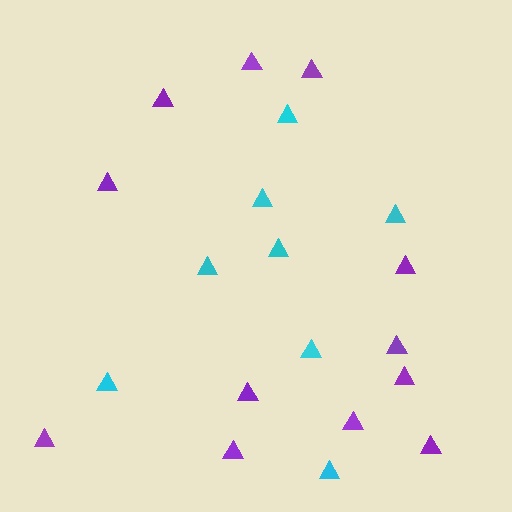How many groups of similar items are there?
There are 2 groups: one group of cyan triangles (8) and one group of purple triangles (12).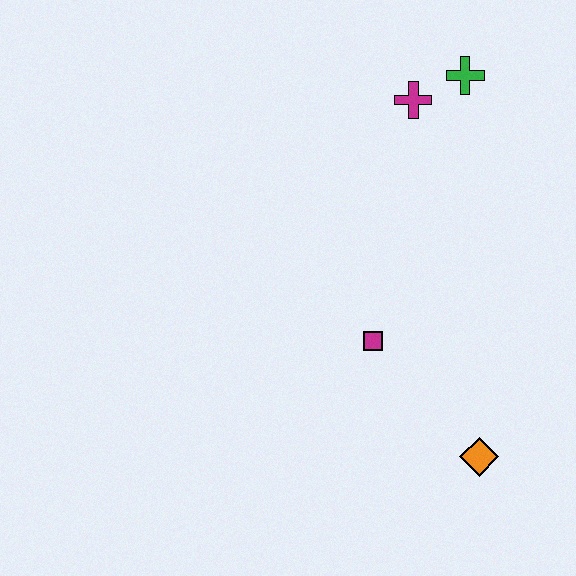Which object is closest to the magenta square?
The orange diamond is closest to the magenta square.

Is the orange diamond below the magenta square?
Yes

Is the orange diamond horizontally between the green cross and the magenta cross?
No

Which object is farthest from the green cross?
The orange diamond is farthest from the green cross.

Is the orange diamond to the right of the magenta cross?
Yes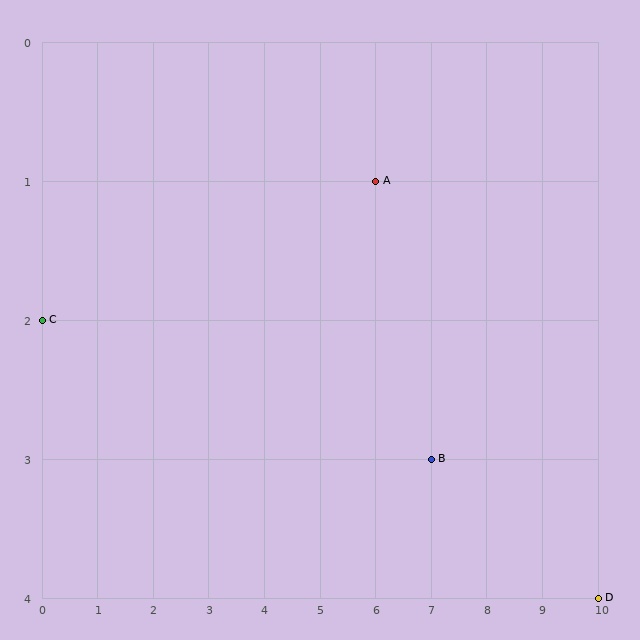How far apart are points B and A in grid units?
Points B and A are 1 column and 2 rows apart (about 2.2 grid units diagonally).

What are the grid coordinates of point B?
Point B is at grid coordinates (7, 3).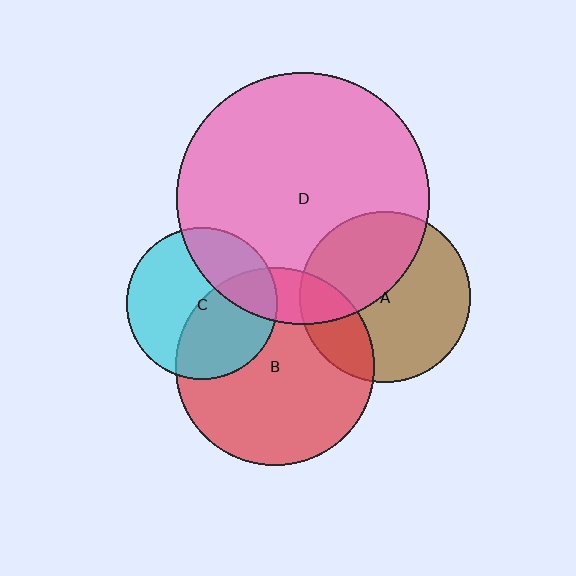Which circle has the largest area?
Circle D (pink).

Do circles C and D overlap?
Yes.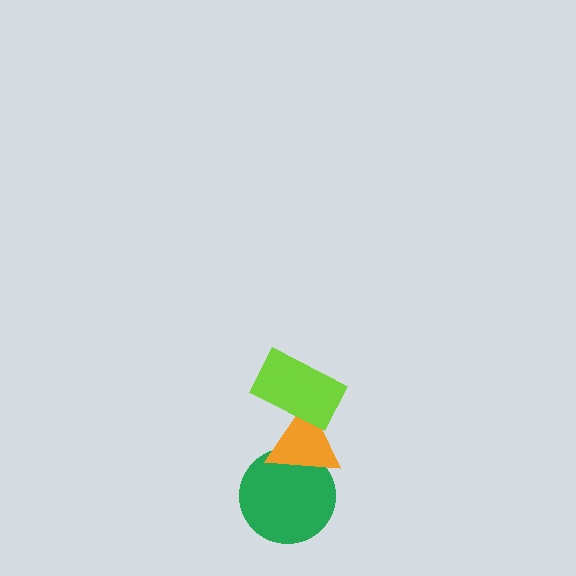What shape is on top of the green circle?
The orange triangle is on top of the green circle.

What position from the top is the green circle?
The green circle is 3rd from the top.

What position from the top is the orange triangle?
The orange triangle is 2nd from the top.